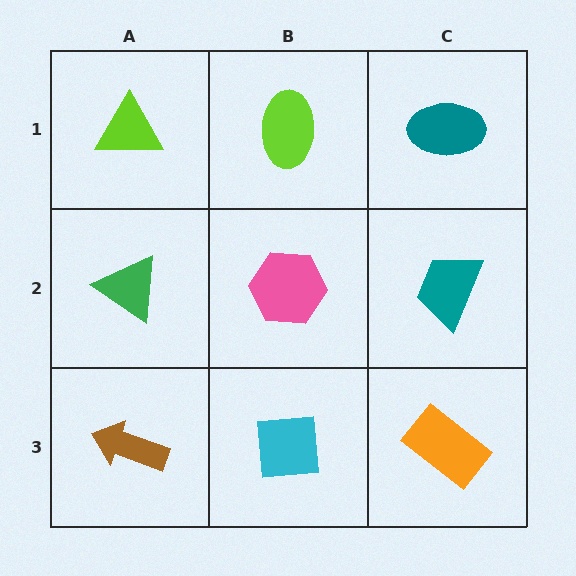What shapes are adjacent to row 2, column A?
A lime triangle (row 1, column A), a brown arrow (row 3, column A), a pink hexagon (row 2, column B).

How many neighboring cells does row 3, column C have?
2.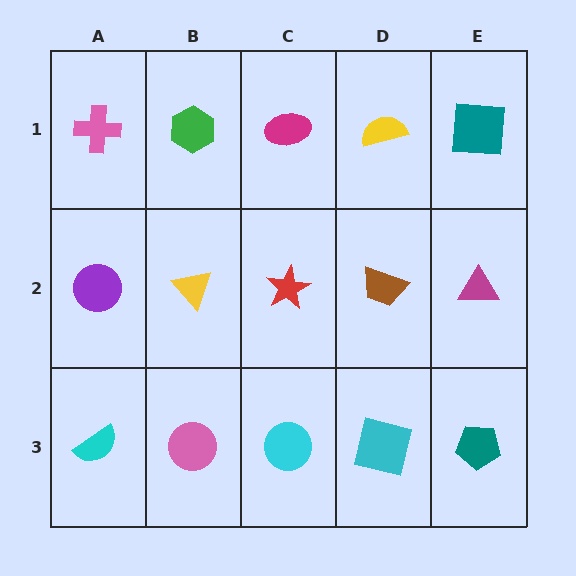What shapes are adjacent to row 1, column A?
A purple circle (row 2, column A), a green hexagon (row 1, column B).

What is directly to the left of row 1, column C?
A green hexagon.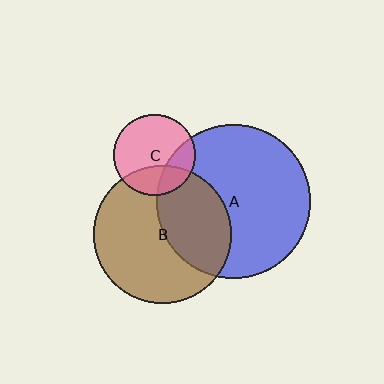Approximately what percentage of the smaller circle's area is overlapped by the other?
Approximately 40%.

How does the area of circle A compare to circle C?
Approximately 3.6 times.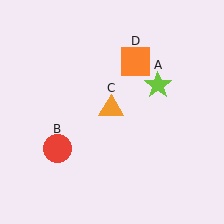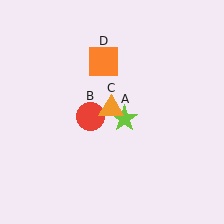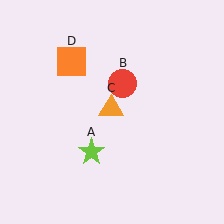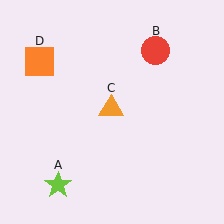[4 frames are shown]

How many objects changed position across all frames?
3 objects changed position: lime star (object A), red circle (object B), orange square (object D).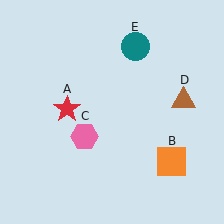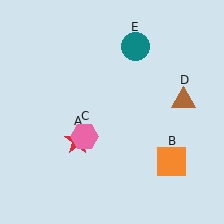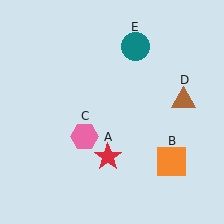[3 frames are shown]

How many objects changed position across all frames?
1 object changed position: red star (object A).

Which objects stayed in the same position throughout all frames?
Orange square (object B) and pink hexagon (object C) and brown triangle (object D) and teal circle (object E) remained stationary.